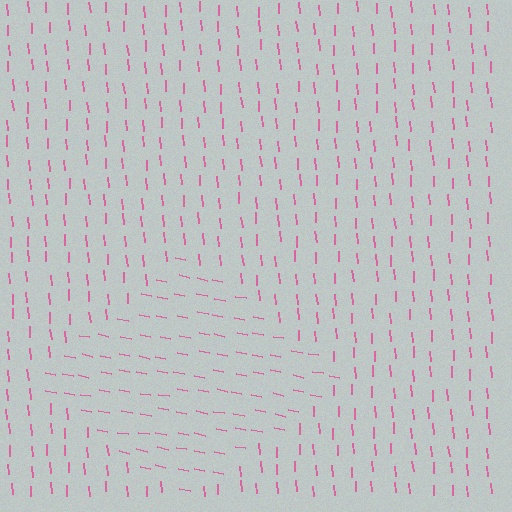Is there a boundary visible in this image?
Yes, there is a texture boundary formed by a change in line orientation.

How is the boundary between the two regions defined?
The boundary is defined purely by a change in line orientation (approximately 75 degrees difference). All lines are the same color and thickness.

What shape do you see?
I see a diamond.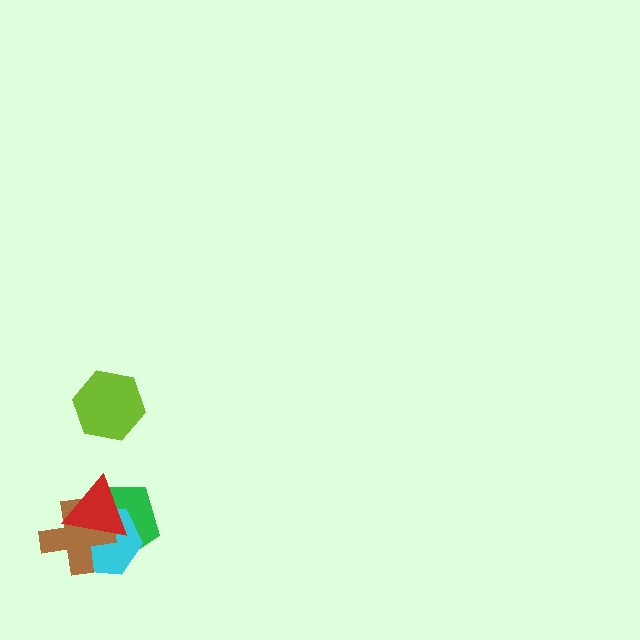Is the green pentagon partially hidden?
Yes, it is partially covered by another shape.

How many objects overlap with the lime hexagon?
0 objects overlap with the lime hexagon.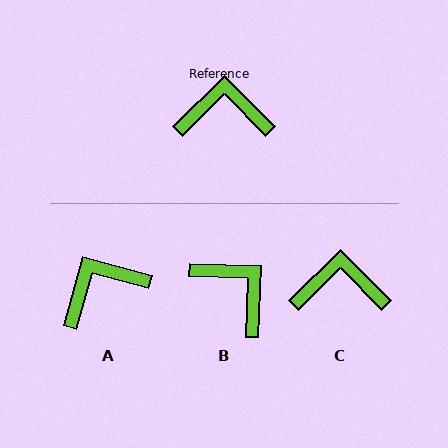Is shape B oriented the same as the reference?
No, it is off by about 47 degrees.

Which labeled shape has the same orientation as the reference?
C.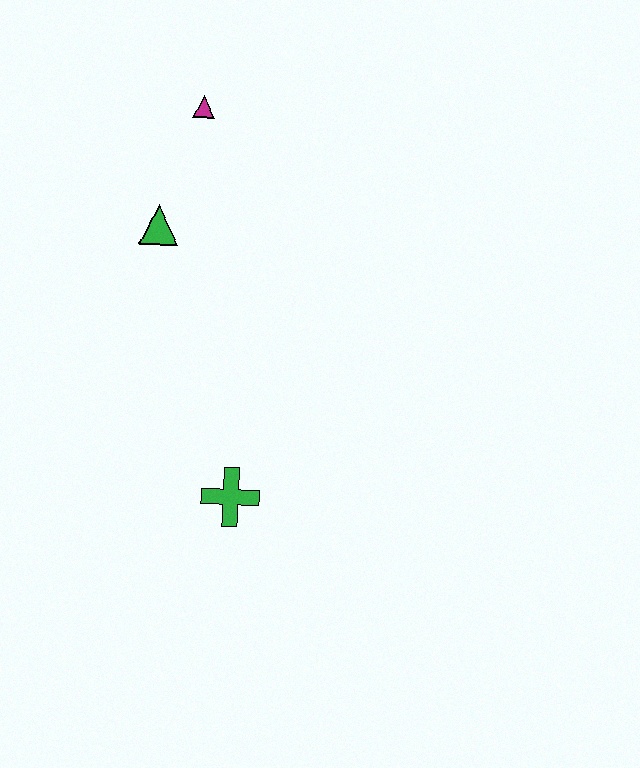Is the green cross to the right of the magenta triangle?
Yes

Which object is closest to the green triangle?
The magenta triangle is closest to the green triangle.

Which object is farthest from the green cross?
The magenta triangle is farthest from the green cross.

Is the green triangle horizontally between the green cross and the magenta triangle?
No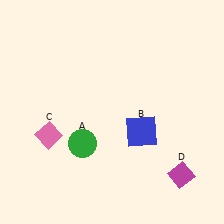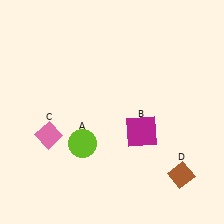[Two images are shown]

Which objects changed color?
A changed from green to lime. B changed from blue to magenta. D changed from magenta to brown.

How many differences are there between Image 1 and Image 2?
There are 3 differences between the two images.